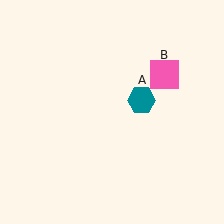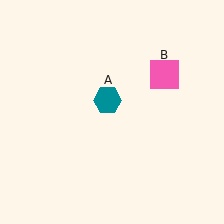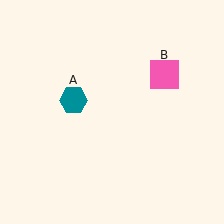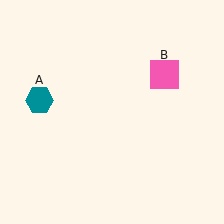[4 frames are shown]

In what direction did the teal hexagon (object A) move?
The teal hexagon (object A) moved left.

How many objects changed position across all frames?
1 object changed position: teal hexagon (object A).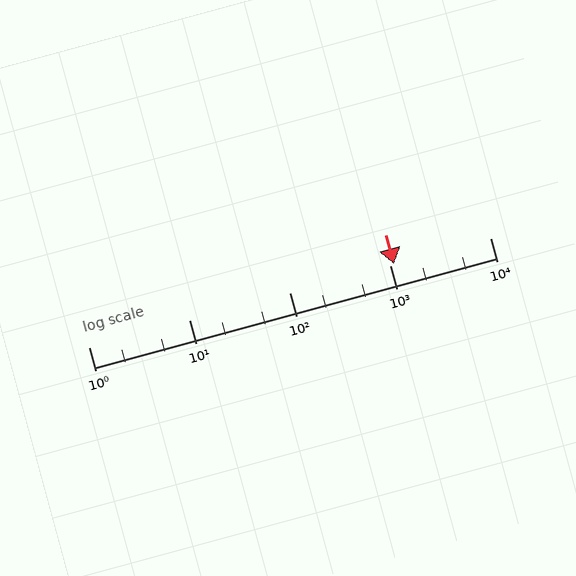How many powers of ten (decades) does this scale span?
The scale spans 4 decades, from 1 to 10000.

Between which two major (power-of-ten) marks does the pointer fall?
The pointer is between 1000 and 10000.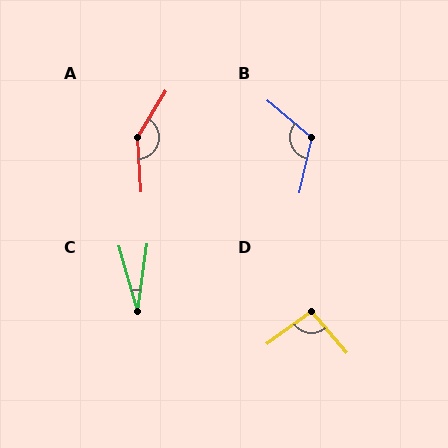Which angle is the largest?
A, at approximately 145 degrees.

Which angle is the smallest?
C, at approximately 24 degrees.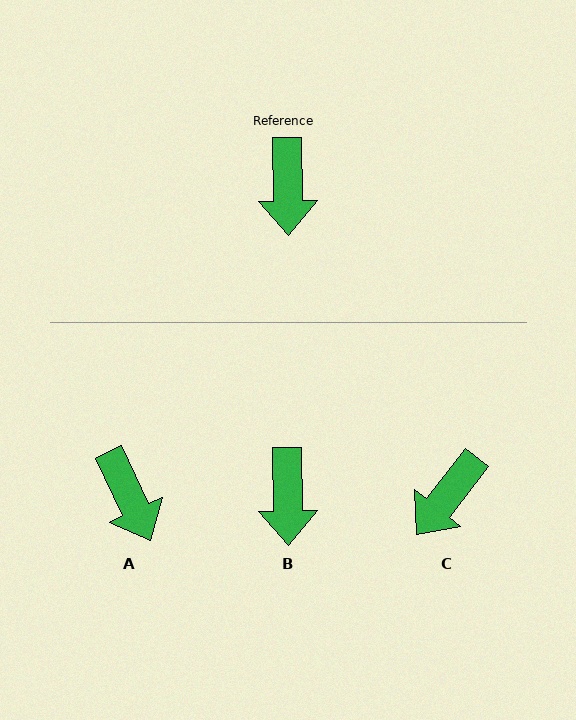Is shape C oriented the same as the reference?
No, it is off by about 39 degrees.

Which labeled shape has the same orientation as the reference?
B.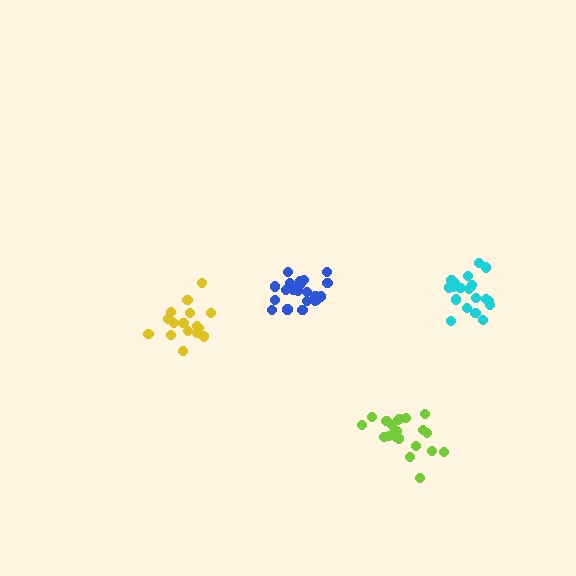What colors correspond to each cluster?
The clusters are colored: lime, blue, yellow, cyan.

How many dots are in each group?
Group 1: 21 dots, Group 2: 21 dots, Group 3: 16 dots, Group 4: 20 dots (78 total).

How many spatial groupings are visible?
There are 4 spatial groupings.